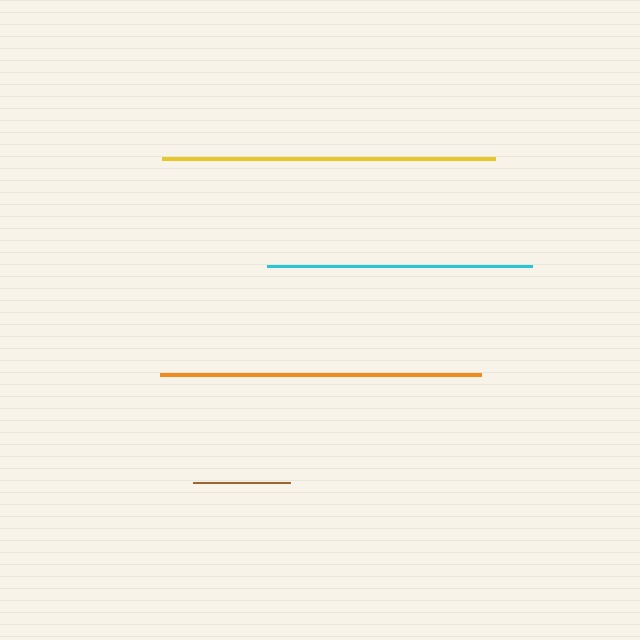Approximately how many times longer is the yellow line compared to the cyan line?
The yellow line is approximately 1.3 times the length of the cyan line.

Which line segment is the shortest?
The brown line is the shortest at approximately 97 pixels.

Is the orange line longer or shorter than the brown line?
The orange line is longer than the brown line.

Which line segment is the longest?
The yellow line is the longest at approximately 333 pixels.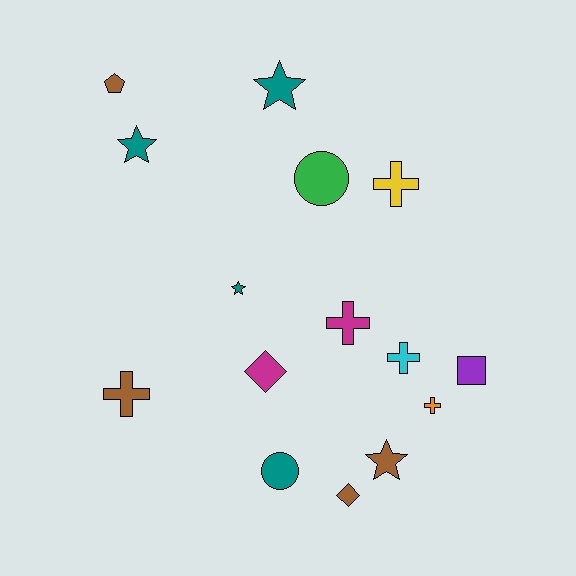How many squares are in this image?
There is 1 square.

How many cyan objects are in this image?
There is 1 cyan object.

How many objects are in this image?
There are 15 objects.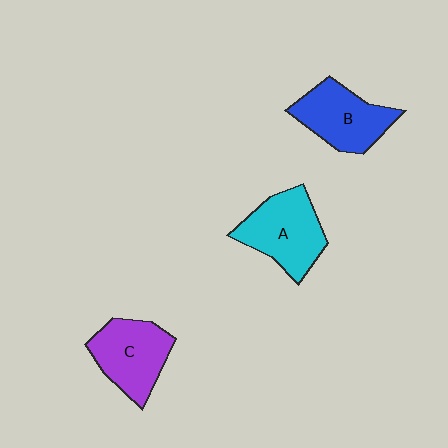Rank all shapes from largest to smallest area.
From largest to smallest: A (cyan), C (purple), B (blue).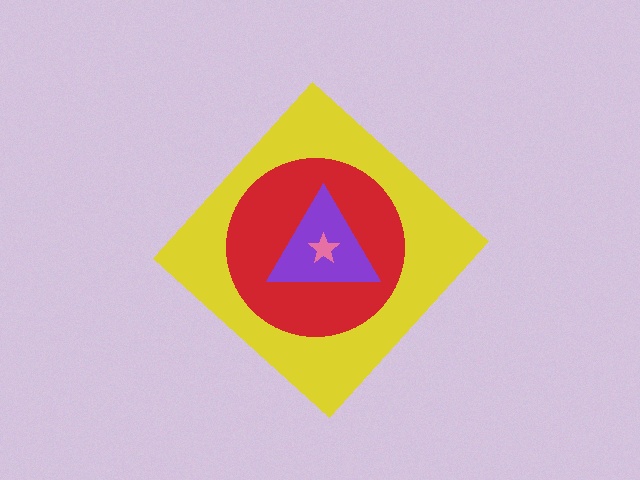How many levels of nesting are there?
4.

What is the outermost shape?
The yellow diamond.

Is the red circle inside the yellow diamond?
Yes.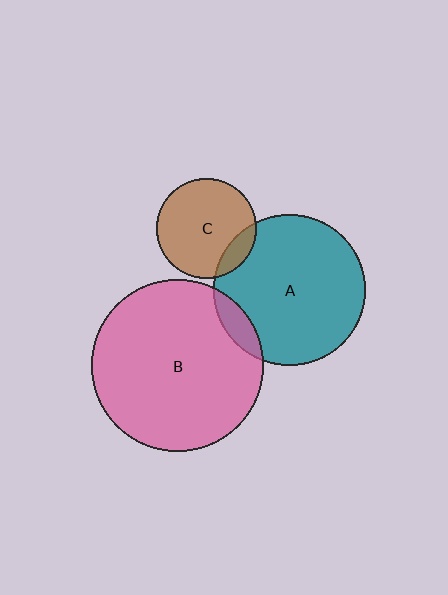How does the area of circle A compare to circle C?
Approximately 2.3 times.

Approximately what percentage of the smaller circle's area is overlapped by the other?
Approximately 15%.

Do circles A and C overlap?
Yes.